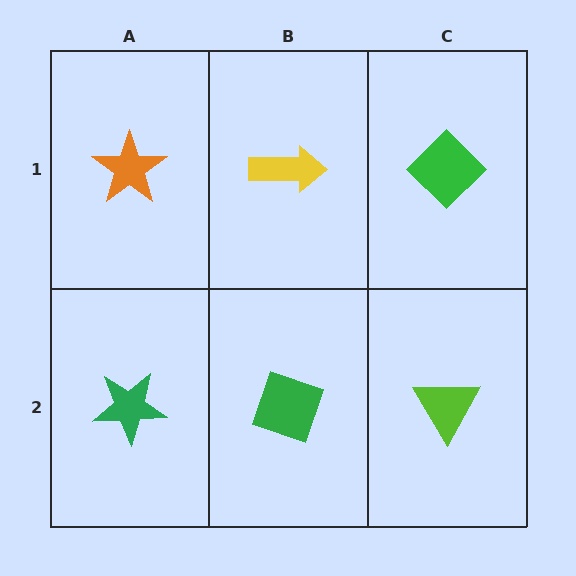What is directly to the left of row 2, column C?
A green diamond.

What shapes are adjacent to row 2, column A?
An orange star (row 1, column A), a green diamond (row 2, column B).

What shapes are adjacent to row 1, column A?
A green star (row 2, column A), a yellow arrow (row 1, column B).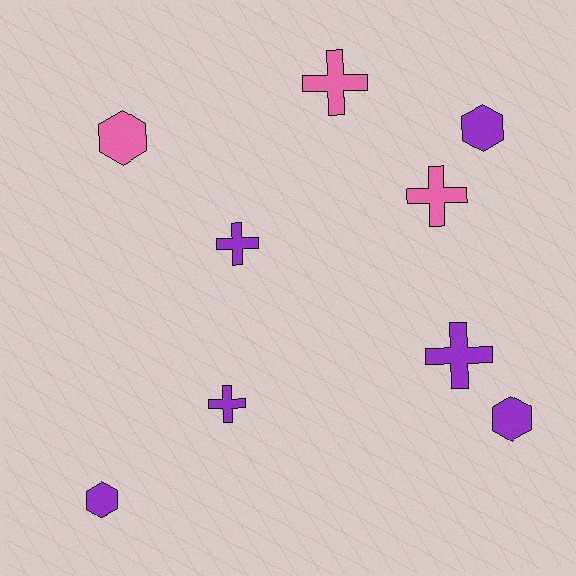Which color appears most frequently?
Purple, with 6 objects.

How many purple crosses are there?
There are 3 purple crosses.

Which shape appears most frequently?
Cross, with 5 objects.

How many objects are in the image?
There are 9 objects.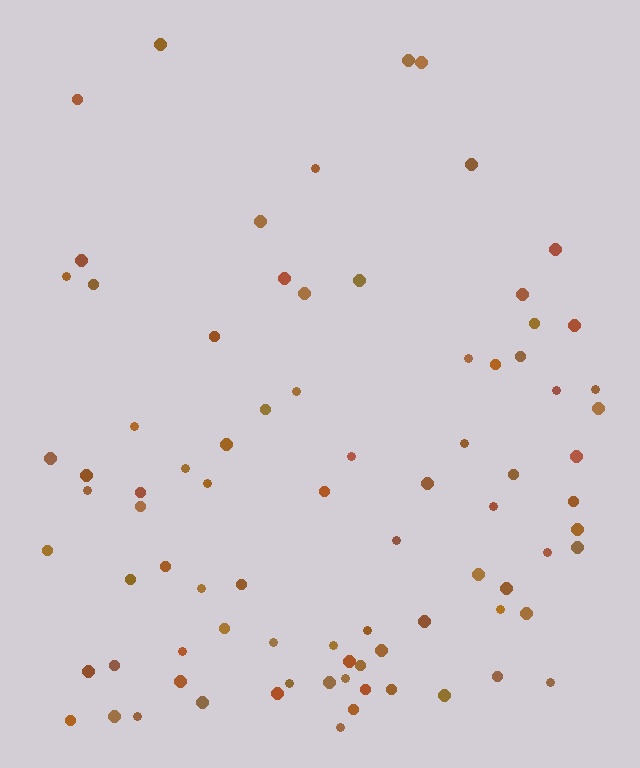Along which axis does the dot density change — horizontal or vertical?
Vertical.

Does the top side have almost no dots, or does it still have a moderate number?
Still a moderate number, just noticeably fewer than the bottom.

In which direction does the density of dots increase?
From top to bottom, with the bottom side densest.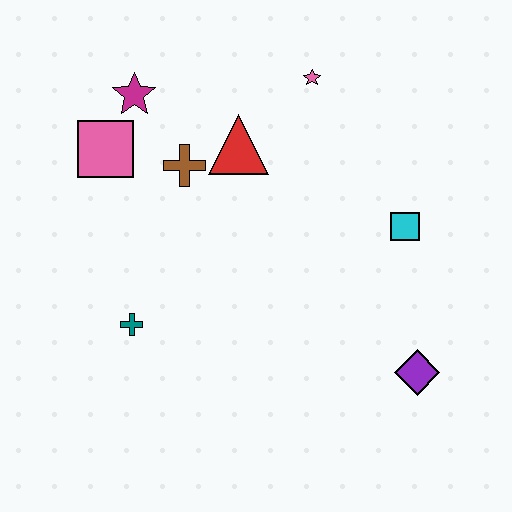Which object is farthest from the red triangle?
The purple diamond is farthest from the red triangle.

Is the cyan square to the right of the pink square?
Yes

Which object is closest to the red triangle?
The brown cross is closest to the red triangle.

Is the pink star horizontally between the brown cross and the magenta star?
No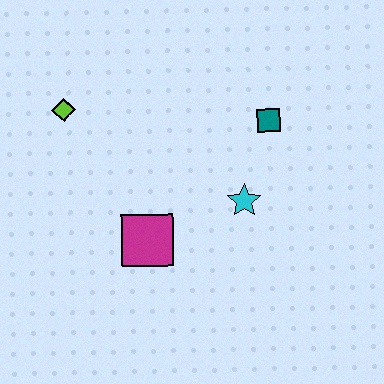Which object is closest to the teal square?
The cyan star is closest to the teal square.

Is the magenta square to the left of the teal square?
Yes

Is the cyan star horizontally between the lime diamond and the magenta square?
No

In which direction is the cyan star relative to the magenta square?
The cyan star is to the right of the magenta square.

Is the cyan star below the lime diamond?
Yes